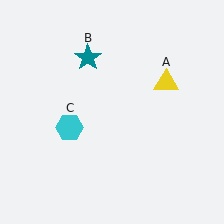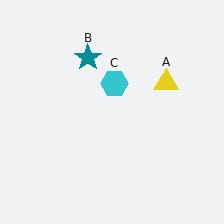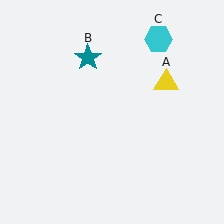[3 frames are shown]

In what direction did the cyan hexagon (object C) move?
The cyan hexagon (object C) moved up and to the right.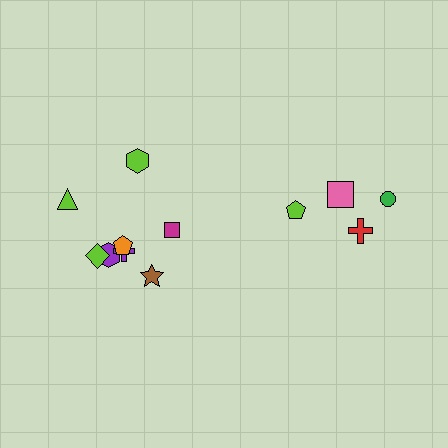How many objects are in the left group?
There are 8 objects.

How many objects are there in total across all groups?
There are 12 objects.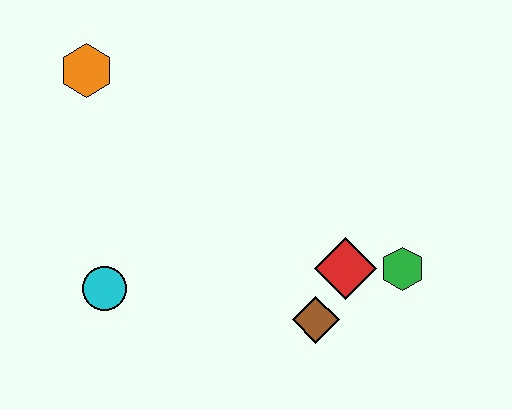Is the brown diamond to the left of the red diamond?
Yes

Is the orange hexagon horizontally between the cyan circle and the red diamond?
No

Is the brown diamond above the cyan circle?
No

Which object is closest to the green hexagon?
The red diamond is closest to the green hexagon.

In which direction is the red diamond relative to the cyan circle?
The red diamond is to the right of the cyan circle.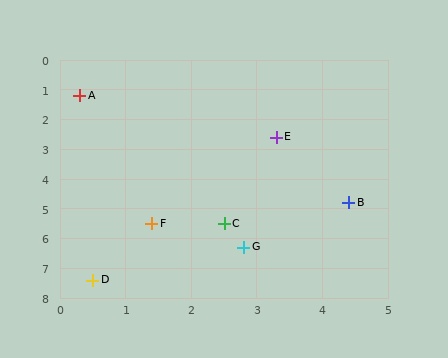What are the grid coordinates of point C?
Point C is at approximately (2.5, 5.5).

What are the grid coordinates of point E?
Point E is at approximately (3.3, 2.6).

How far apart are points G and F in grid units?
Points G and F are about 1.6 grid units apart.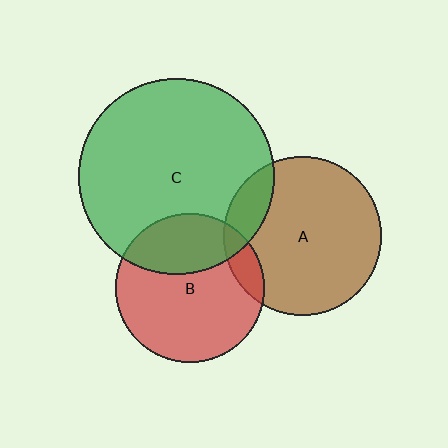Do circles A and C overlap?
Yes.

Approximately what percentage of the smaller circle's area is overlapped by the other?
Approximately 15%.